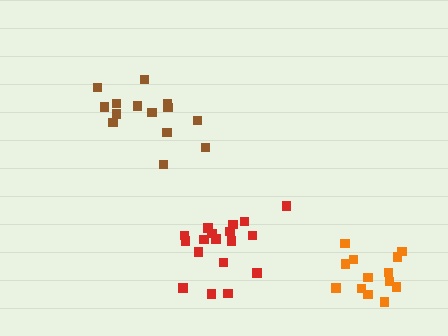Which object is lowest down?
The orange cluster is bottommost.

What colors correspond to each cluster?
The clusters are colored: brown, orange, red.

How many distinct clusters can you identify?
There are 3 distinct clusters.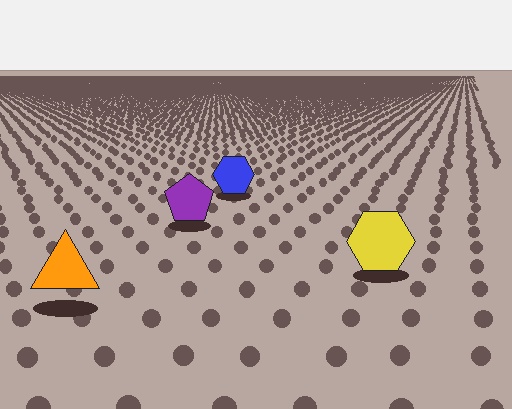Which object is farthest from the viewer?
The blue hexagon is farthest from the viewer. It appears smaller and the ground texture around it is denser.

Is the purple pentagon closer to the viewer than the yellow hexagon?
No. The yellow hexagon is closer — you can tell from the texture gradient: the ground texture is coarser near it.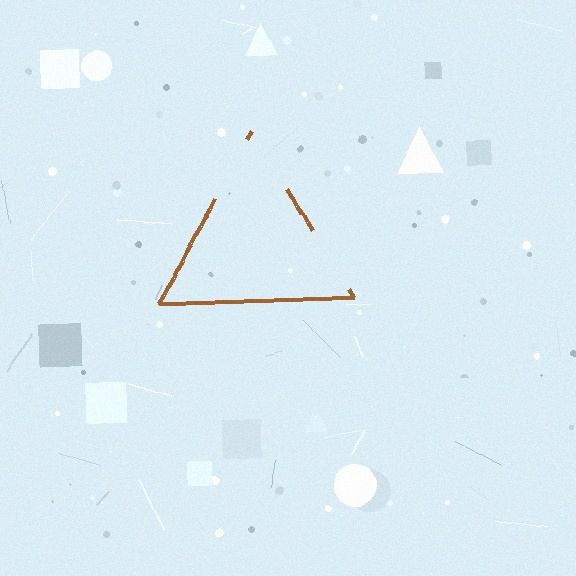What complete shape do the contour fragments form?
The contour fragments form a triangle.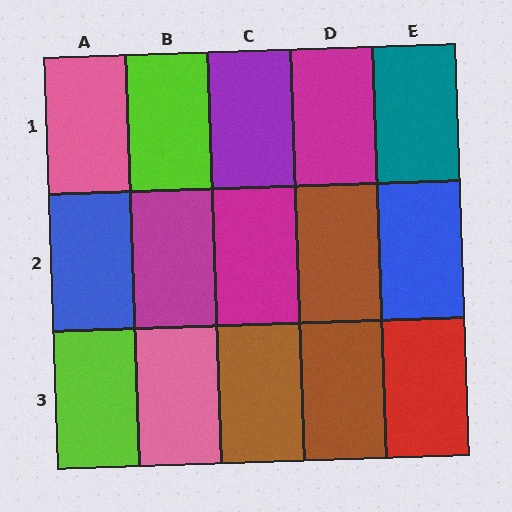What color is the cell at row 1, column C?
Purple.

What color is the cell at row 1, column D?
Magenta.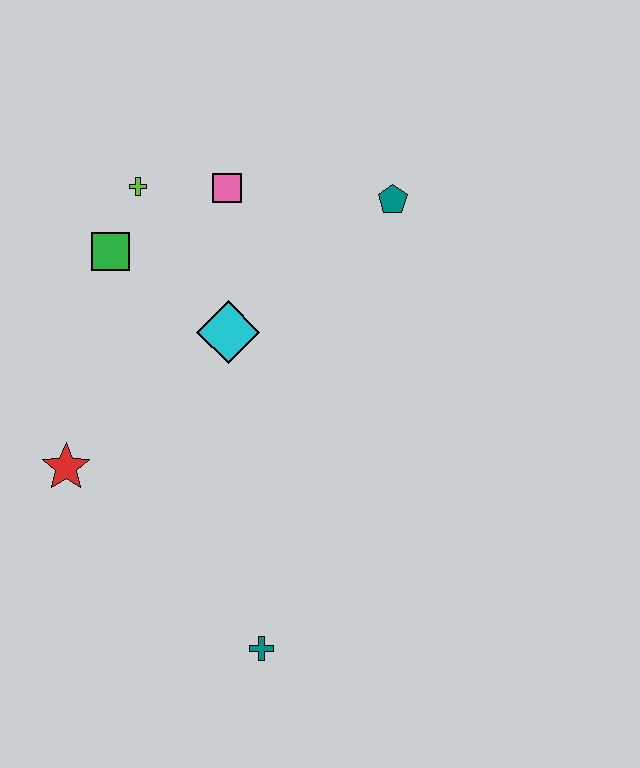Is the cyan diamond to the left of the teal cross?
Yes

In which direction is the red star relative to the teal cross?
The red star is to the left of the teal cross.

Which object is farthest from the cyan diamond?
The teal cross is farthest from the cyan diamond.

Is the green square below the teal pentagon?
Yes